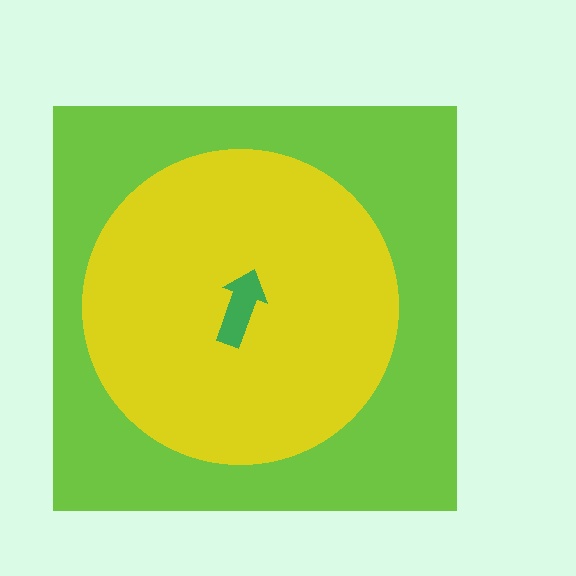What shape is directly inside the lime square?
The yellow circle.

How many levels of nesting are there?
3.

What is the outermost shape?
The lime square.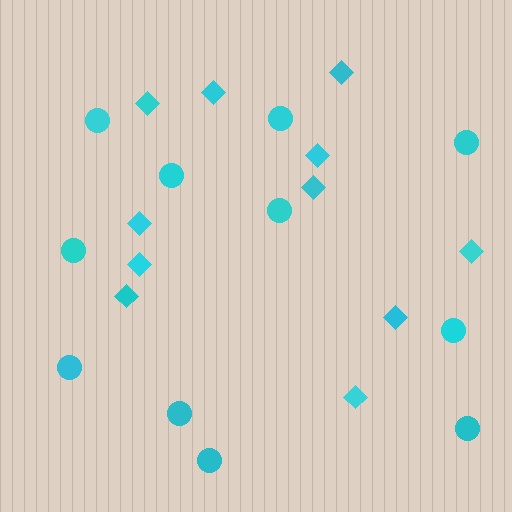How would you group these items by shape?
There are 2 groups: one group of diamonds (11) and one group of circles (11).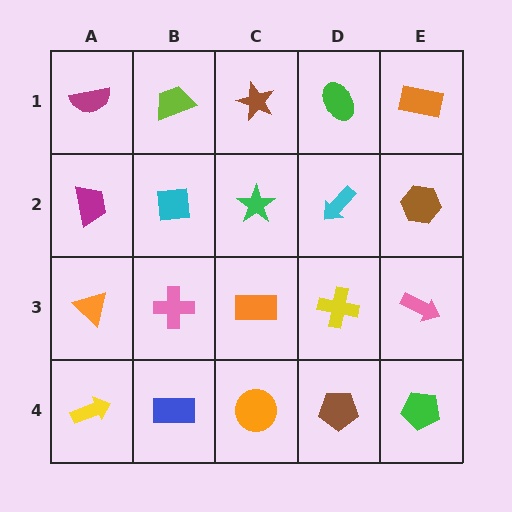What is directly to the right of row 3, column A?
A pink cross.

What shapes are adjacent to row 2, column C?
A brown star (row 1, column C), an orange rectangle (row 3, column C), a cyan square (row 2, column B), a cyan arrow (row 2, column D).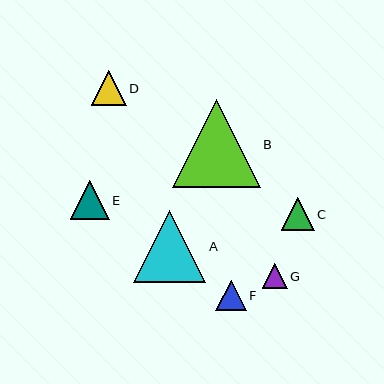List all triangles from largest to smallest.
From largest to smallest: B, A, E, D, C, F, G.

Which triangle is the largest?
Triangle B is the largest with a size of approximately 88 pixels.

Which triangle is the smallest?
Triangle G is the smallest with a size of approximately 25 pixels.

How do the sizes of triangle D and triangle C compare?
Triangle D and triangle C are approximately the same size.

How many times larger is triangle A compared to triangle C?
Triangle A is approximately 2.2 times the size of triangle C.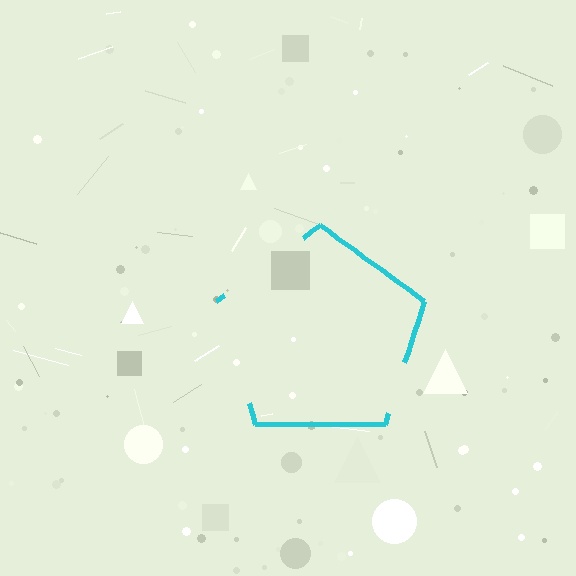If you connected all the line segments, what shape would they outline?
They would outline a pentagon.